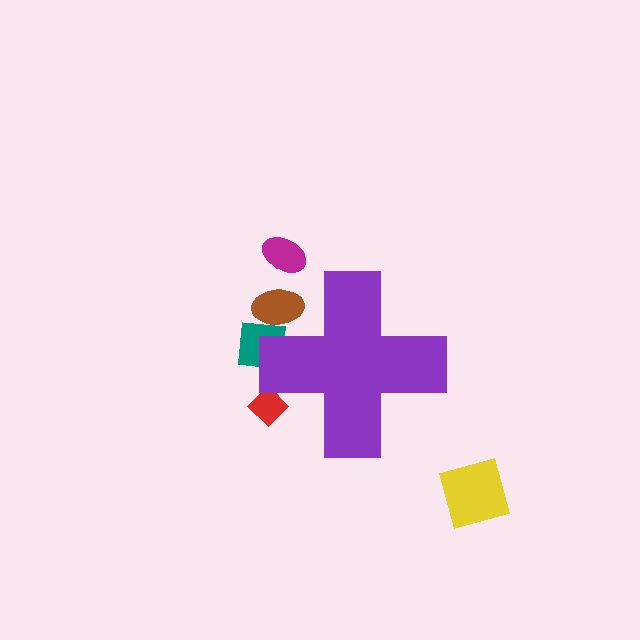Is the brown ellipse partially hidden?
Yes, the brown ellipse is partially hidden behind the purple cross.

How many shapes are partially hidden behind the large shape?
3 shapes are partially hidden.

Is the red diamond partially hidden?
Yes, the red diamond is partially hidden behind the purple cross.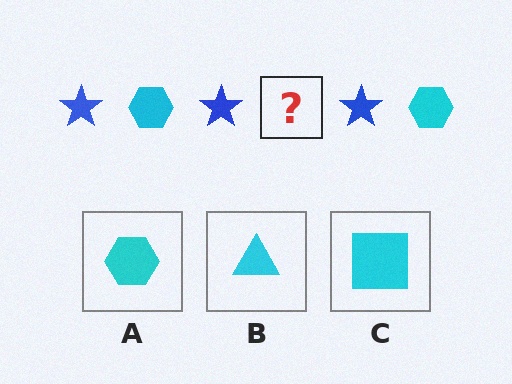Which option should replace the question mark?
Option A.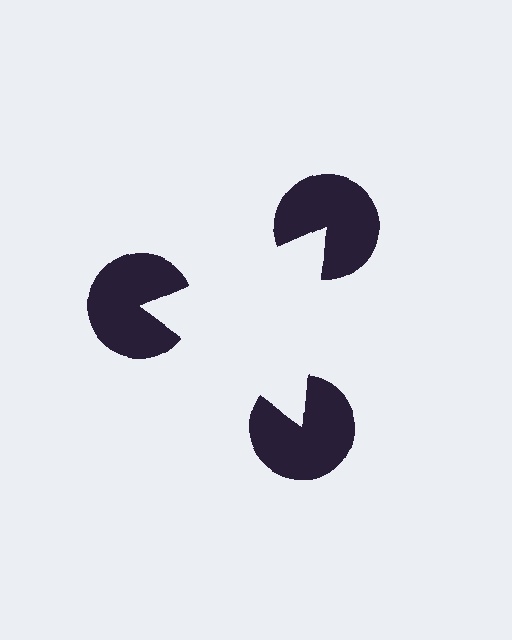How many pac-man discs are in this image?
There are 3 — one at each vertex of the illusory triangle.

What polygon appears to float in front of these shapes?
An illusory triangle — its edges are inferred from the aligned wedge cuts in the pac-man discs, not physically drawn.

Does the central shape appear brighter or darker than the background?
It typically appears slightly brighter than the background, even though no actual brightness change is drawn.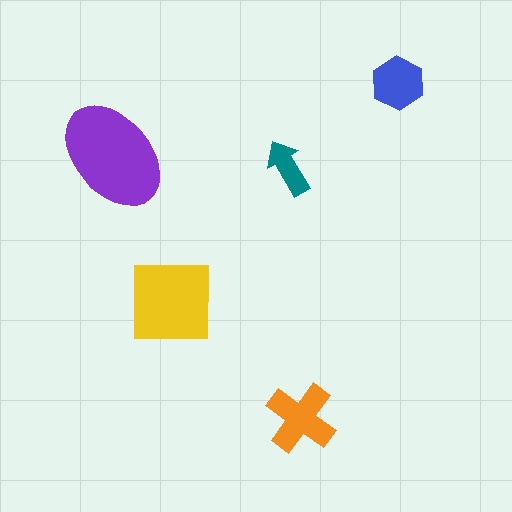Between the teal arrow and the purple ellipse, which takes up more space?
The purple ellipse.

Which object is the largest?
The purple ellipse.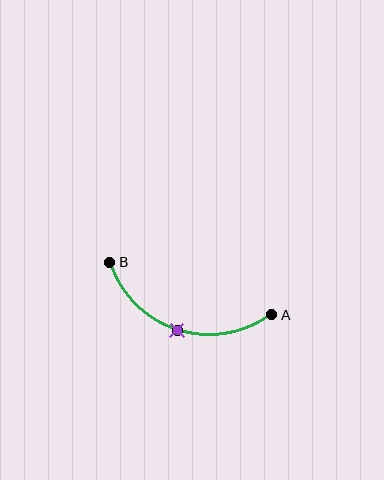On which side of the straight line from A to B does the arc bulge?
The arc bulges below the straight line connecting A and B.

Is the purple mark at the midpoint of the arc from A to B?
Yes. The purple mark lies on the arc at equal arc-length from both A and B — it is the arc midpoint.